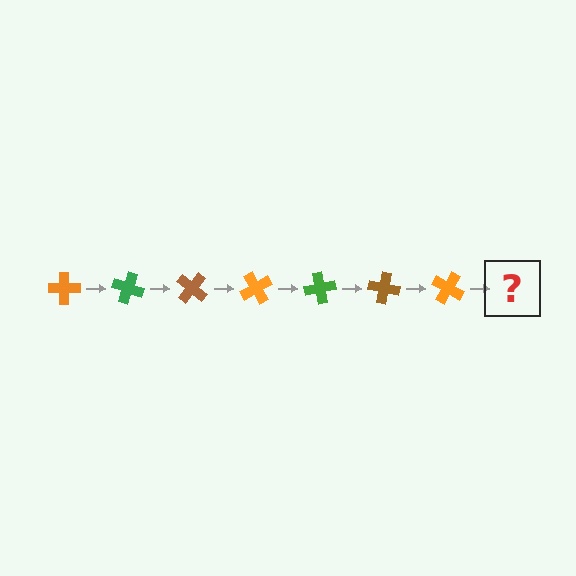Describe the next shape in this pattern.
It should be a green cross, rotated 140 degrees from the start.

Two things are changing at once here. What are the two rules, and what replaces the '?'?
The two rules are that it rotates 20 degrees each step and the color cycles through orange, green, and brown. The '?' should be a green cross, rotated 140 degrees from the start.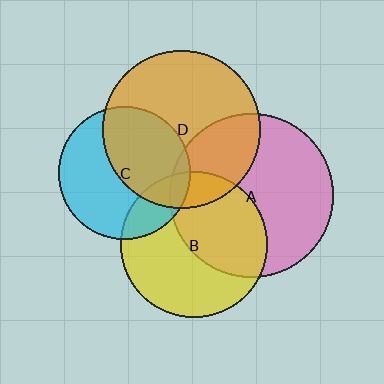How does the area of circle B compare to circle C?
Approximately 1.2 times.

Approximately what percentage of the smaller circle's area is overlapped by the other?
Approximately 20%.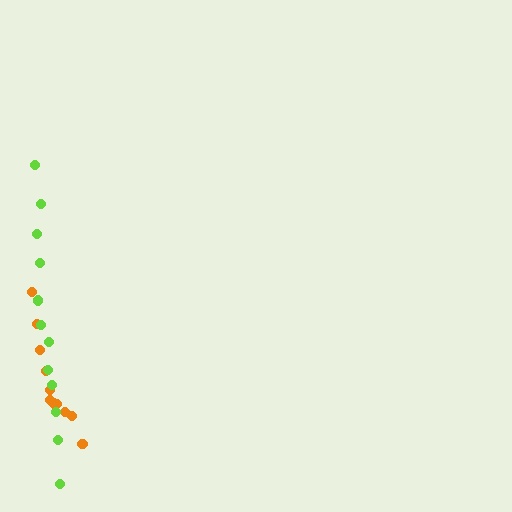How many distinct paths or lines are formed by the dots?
There are 2 distinct paths.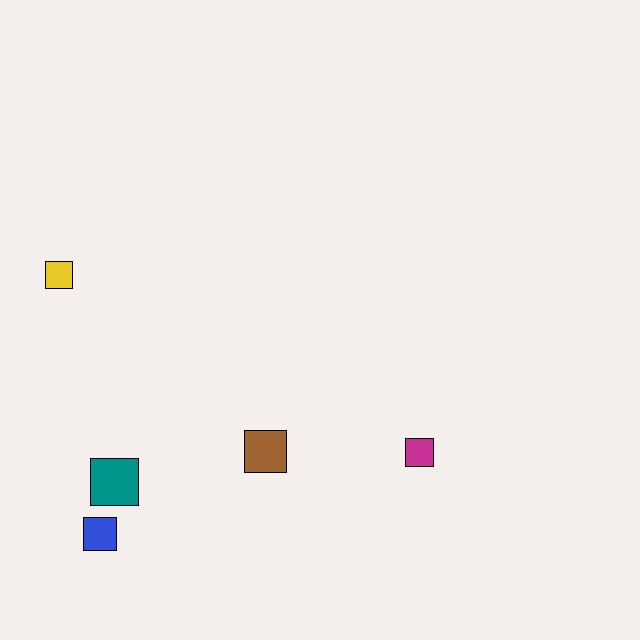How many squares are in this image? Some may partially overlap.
There are 5 squares.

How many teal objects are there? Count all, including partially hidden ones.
There is 1 teal object.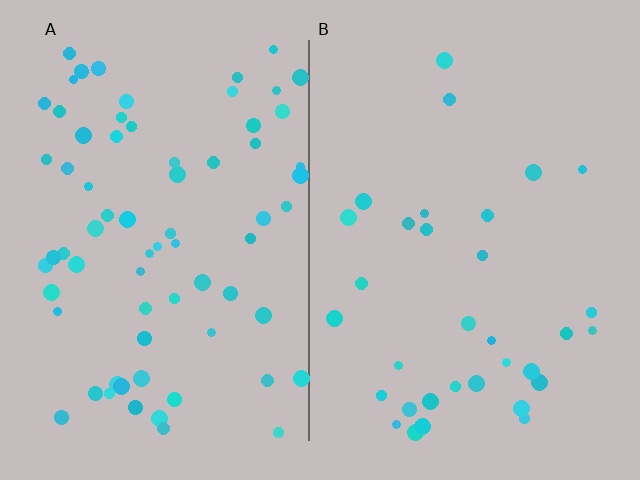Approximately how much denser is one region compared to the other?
Approximately 2.2× — region A over region B.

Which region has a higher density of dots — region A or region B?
A (the left).